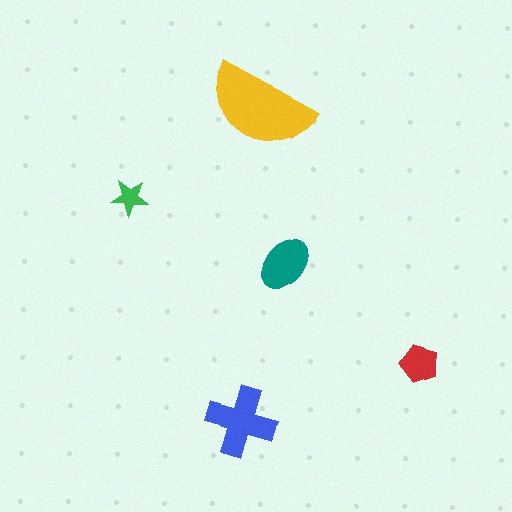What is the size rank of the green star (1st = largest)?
5th.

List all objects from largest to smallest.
The yellow semicircle, the blue cross, the teal ellipse, the red pentagon, the green star.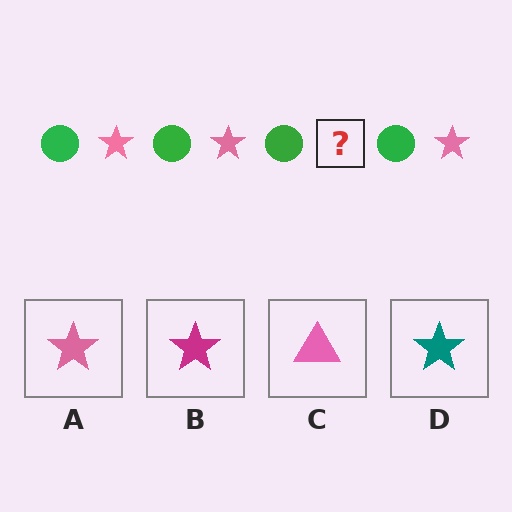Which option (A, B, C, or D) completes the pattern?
A.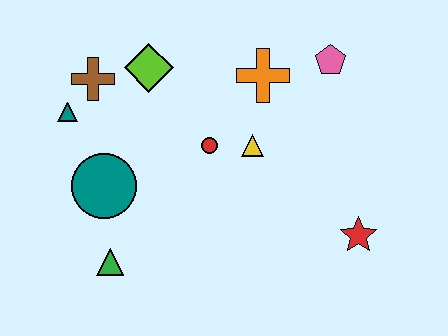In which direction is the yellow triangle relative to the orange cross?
The yellow triangle is below the orange cross.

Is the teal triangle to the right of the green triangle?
No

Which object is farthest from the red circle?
The red star is farthest from the red circle.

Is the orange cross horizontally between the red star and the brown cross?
Yes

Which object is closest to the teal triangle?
The brown cross is closest to the teal triangle.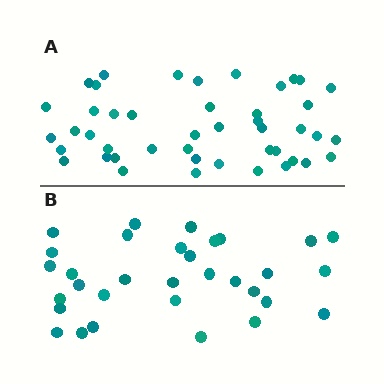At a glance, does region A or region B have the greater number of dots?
Region A (the top region) has more dots.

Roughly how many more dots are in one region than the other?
Region A has approximately 15 more dots than region B.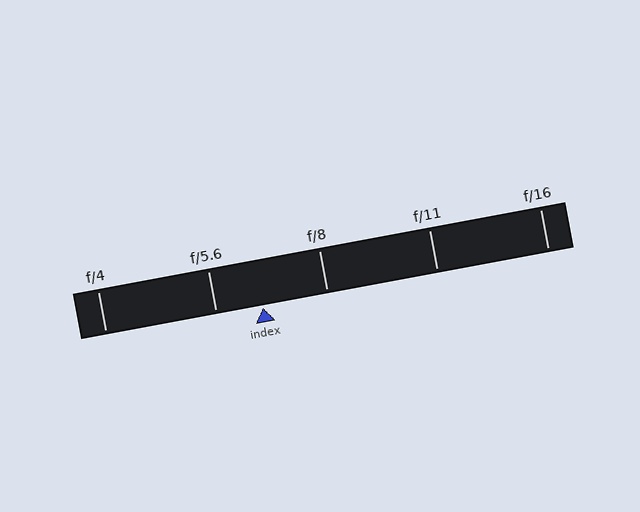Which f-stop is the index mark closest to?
The index mark is closest to f/5.6.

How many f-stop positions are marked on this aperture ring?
There are 5 f-stop positions marked.